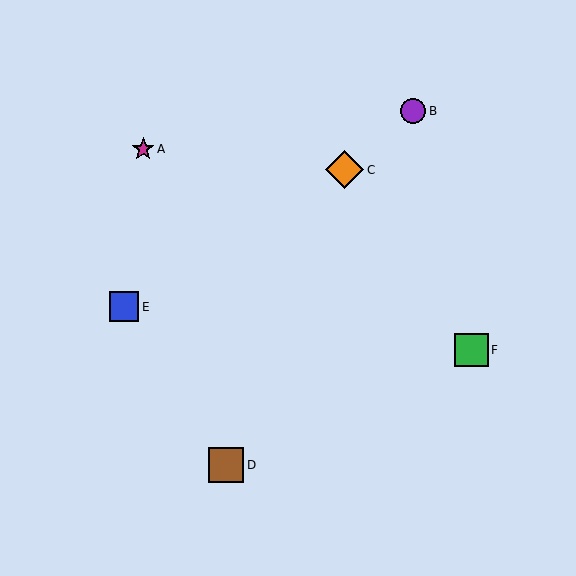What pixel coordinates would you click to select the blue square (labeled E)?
Click at (124, 307) to select the blue square E.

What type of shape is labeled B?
Shape B is a purple circle.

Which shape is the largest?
The orange diamond (labeled C) is the largest.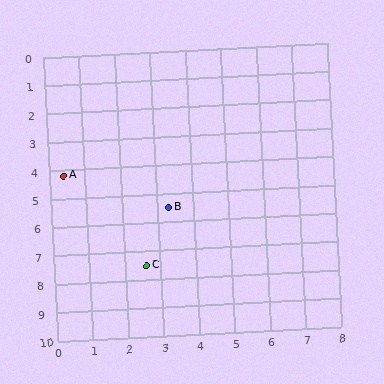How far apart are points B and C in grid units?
Points B and C are about 2.1 grid units apart.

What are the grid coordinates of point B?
Point B is at approximately (3.3, 5.5).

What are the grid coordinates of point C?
Point C is at approximately (2.6, 7.5).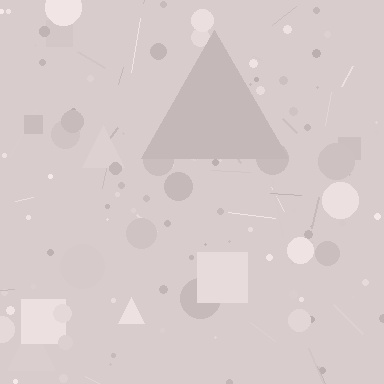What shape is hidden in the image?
A triangle is hidden in the image.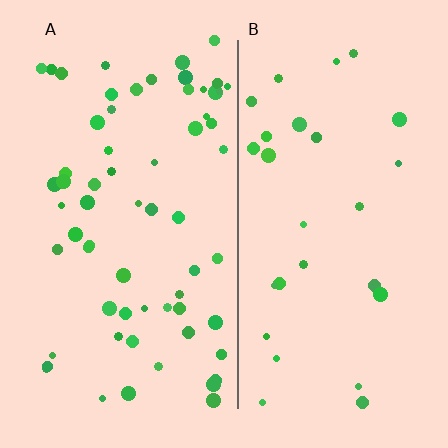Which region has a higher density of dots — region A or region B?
A (the left).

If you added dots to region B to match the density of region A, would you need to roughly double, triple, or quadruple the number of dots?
Approximately double.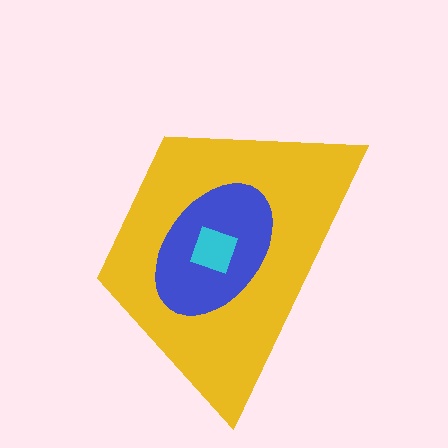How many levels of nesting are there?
3.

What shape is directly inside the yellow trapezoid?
The blue ellipse.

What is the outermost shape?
The yellow trapezoid.